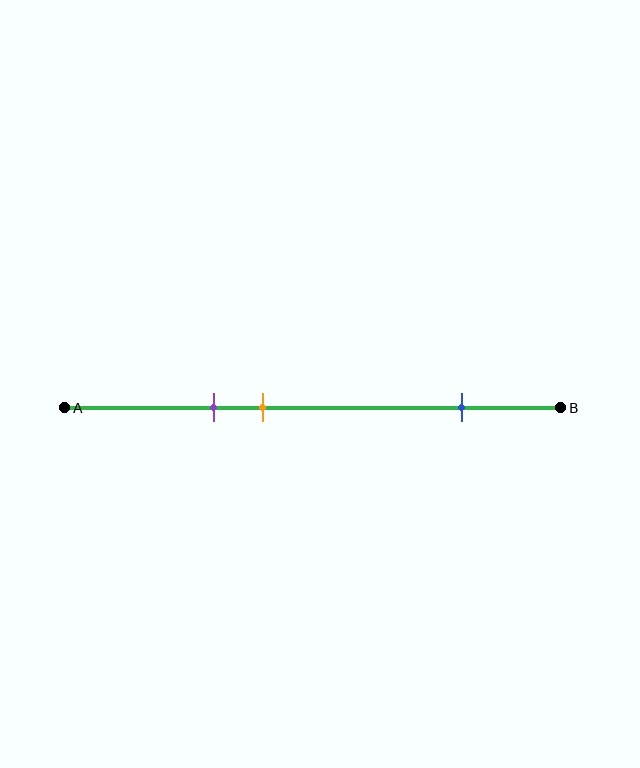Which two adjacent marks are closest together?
The purple and orange marks are the closest adjacent pair.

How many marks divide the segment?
There are 3 marks dividing the segment.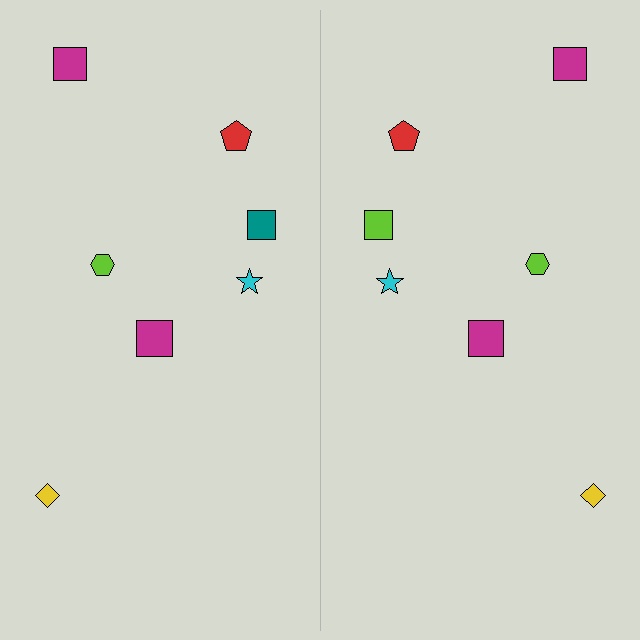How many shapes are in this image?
There are 14 shapes in this image.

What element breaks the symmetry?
The lime square on the right side breaks the symmetry — its mirror counterpart is teal.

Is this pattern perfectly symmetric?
No, the pattern is not perfectly symmetric. The lime square on the right side breaks the symmetry — its mirror counterpart is teal.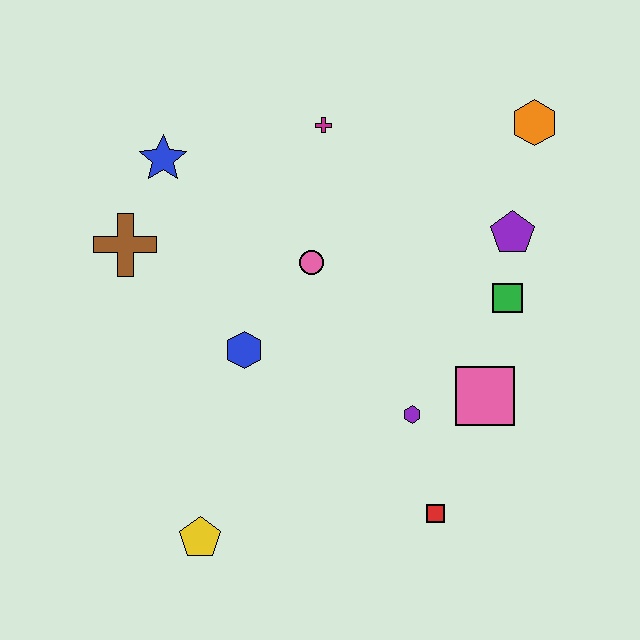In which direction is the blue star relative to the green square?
The blue star is to the left of the green square.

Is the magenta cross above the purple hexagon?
Yes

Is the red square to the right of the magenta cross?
Yes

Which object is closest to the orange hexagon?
The purple pentagon is closest to the orange hexagon.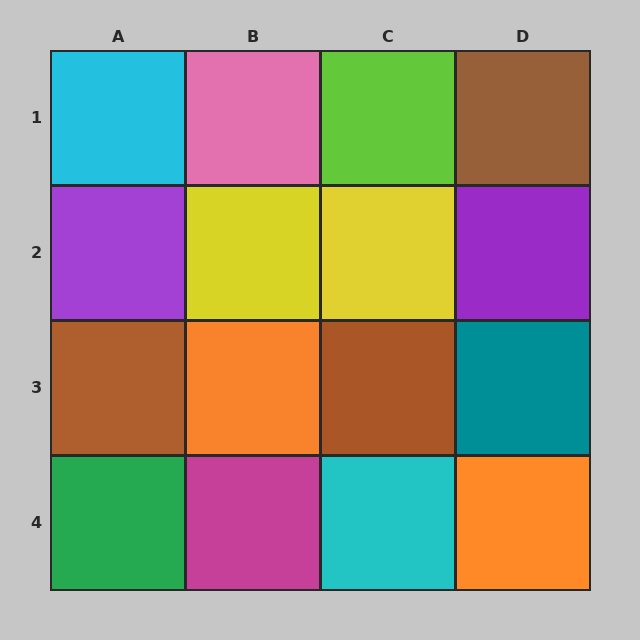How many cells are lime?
1 cell is lime.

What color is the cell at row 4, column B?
Magenta.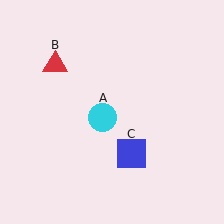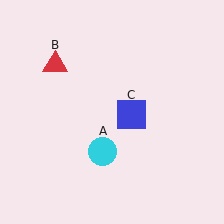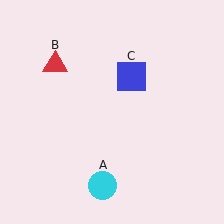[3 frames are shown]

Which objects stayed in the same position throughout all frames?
Red triangle (object B) remained stationary.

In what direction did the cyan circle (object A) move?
The cyan circle (object A) moved down.